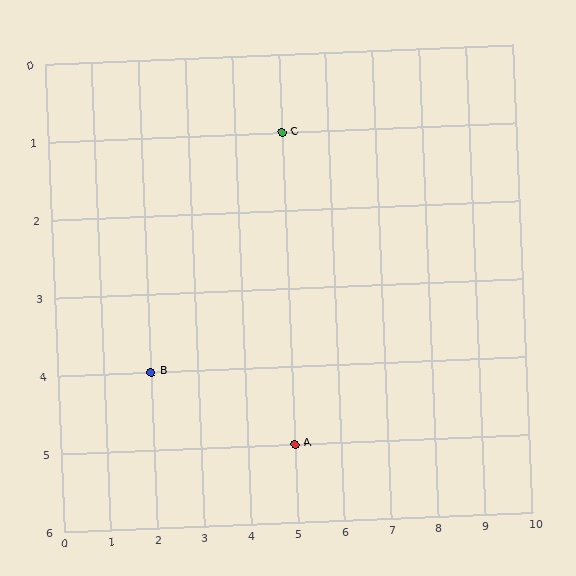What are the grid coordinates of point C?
Point C is at grid coordinates (5, 1).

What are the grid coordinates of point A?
Point A is at grid coordinates (5, 5).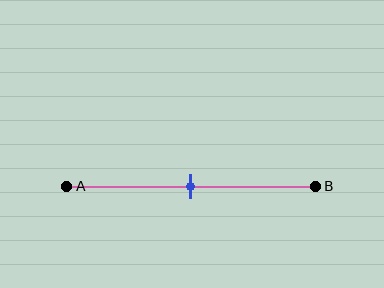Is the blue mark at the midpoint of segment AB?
Yes, the mark is approximately at the midpoint.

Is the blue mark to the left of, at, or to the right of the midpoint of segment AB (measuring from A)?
The blue mark is approximately at the midpoint of segment AB.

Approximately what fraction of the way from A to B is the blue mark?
The blue mark is approximately 50% of the way from A to B.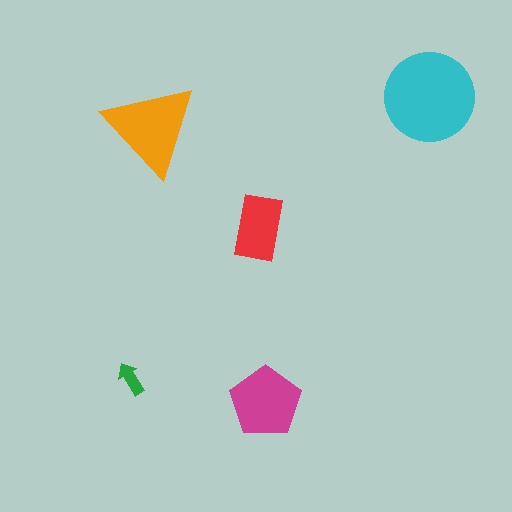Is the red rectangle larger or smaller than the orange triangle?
Smaller.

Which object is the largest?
The cyan circle.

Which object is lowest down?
The magenta pentagon is bottommost.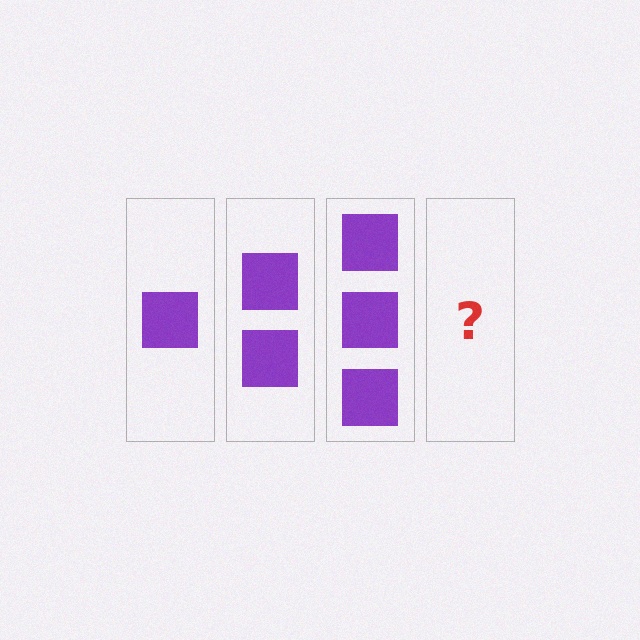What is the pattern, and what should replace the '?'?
The pattern is that each step adds one more square. The '?' should be 4 squares.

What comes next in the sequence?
The next element should be 4 squares.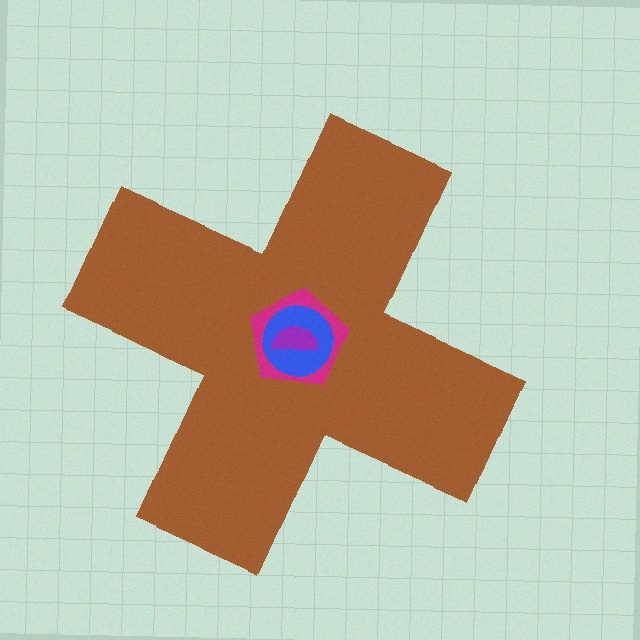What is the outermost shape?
The brown cross.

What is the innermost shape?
The purple semicircle.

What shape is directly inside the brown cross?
The magenta pentagon.